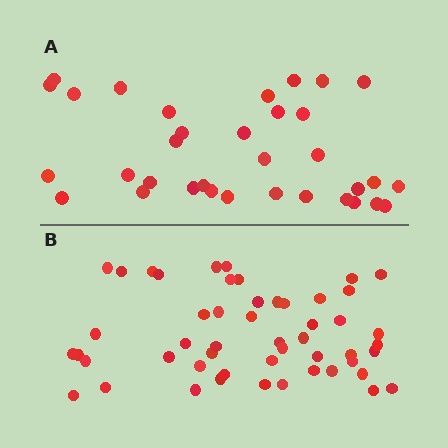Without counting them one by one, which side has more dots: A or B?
Region B (the bottom region) has more dots.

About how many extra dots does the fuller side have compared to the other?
Region B has approximately 15 more dots than region A.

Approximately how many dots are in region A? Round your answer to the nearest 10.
About 30 dots. (The exact count is 34, which rounds to 30.)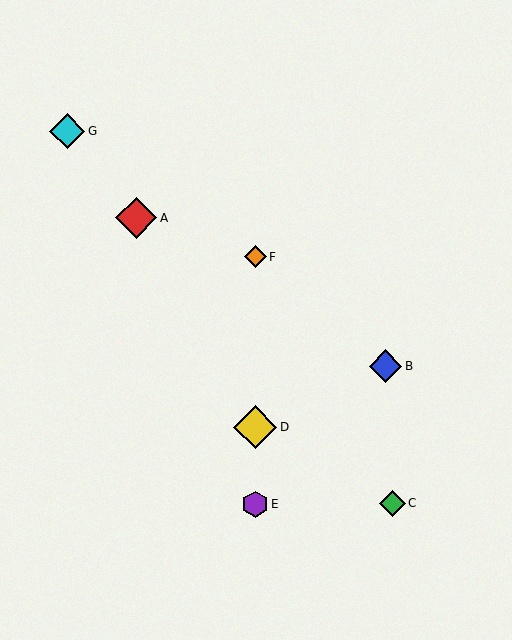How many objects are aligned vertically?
3 objects (D, E, F) are aligned vertically.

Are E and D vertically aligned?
Yes, both are at x≈255.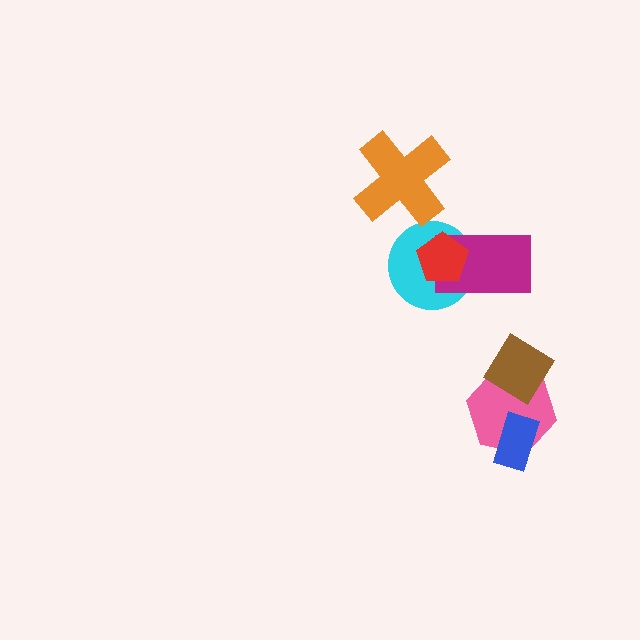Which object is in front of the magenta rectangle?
The red pentagon is in front of the magenta rectangle.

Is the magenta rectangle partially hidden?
Yes, it is partially covered by another shape.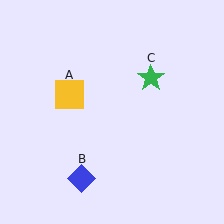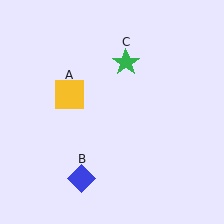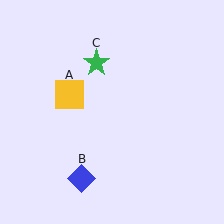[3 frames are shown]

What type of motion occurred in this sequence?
The green star (object C) rotated counterclockwise around the center of the scene.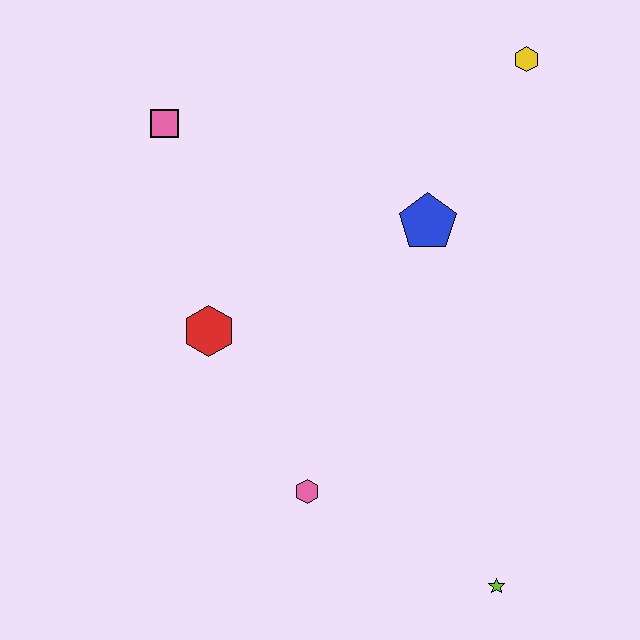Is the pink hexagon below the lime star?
No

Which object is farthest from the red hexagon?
The yellow hexagon is farthest from the red hexagon.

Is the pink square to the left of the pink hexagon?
Yes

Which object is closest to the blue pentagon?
The yellow hexagon is closest to the blue pentagon.